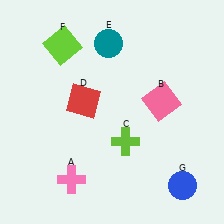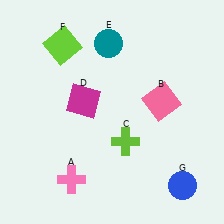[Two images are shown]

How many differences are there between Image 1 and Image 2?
There is 1 difference between the two images.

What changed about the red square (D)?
In Image 1, D is red. In Image 2, it changed to magenta.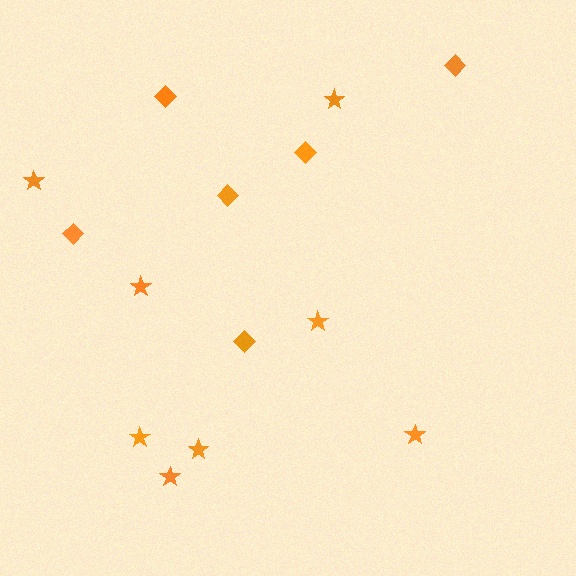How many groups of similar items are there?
There are 2 groups: one group of stars (8) and one group of diamonds (6).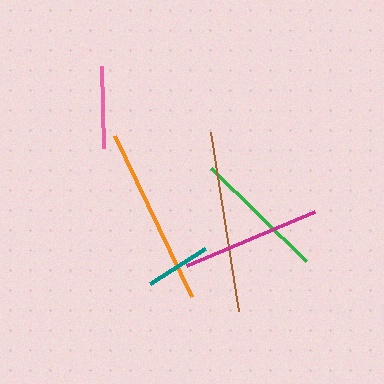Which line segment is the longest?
The brown line is the longest at approximately 181 pixels.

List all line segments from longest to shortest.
From longest to shortest: brown, orange, magenta, green, pink, teal.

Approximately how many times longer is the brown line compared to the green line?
The brown line is approximately 1.4 times the length of the green line.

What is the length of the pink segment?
The pink segment is approximately 82 pixels long.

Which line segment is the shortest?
The teal line is the shortest at approximately 64 pixels.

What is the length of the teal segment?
The teal segment is approximately 64 pixels long.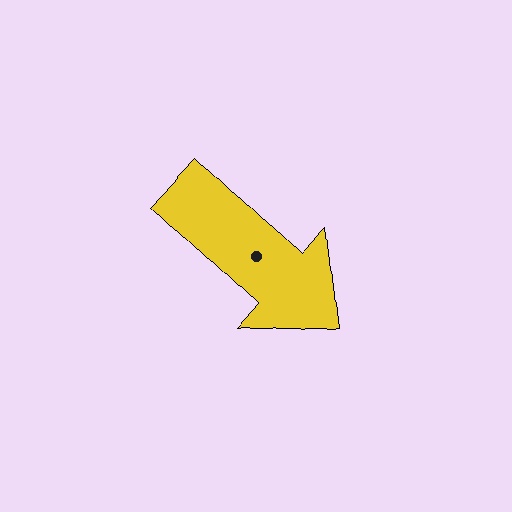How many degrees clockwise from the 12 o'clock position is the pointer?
Approximately 133 degrees.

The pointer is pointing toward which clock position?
Roughly 4 o'clock.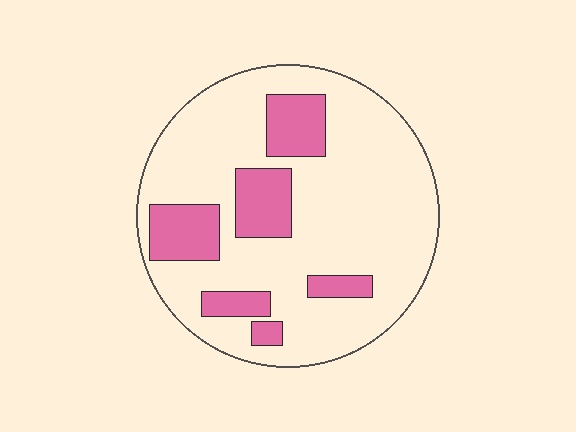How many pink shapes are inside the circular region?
6.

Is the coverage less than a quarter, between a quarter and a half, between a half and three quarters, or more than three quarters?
Less than a quarter.